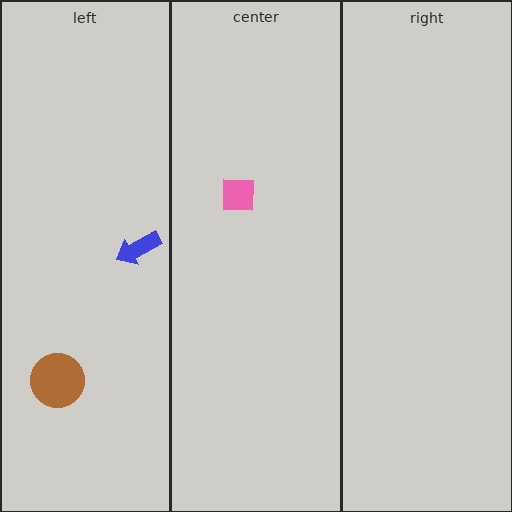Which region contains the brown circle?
The left region.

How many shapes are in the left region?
2.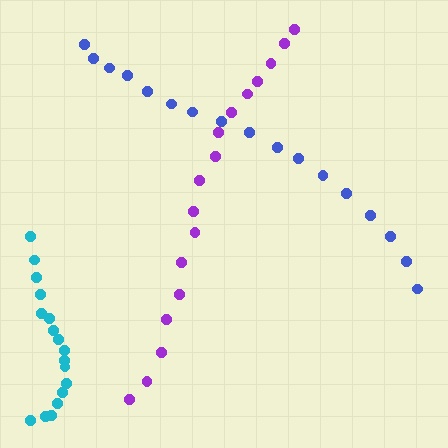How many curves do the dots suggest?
There are 3 distinct paths.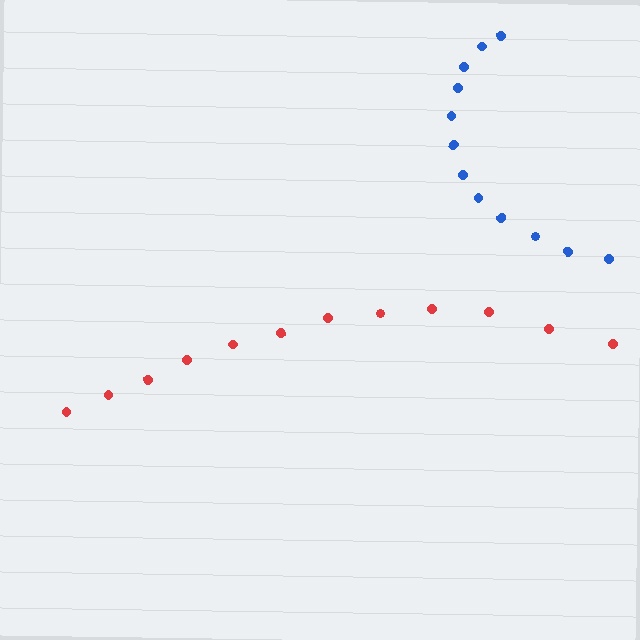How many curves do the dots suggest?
There are 2 distinct paths.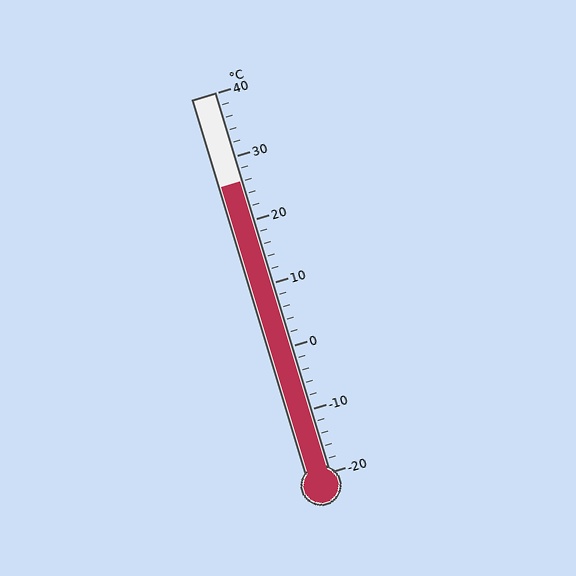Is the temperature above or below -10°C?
The temperature is above -10°C.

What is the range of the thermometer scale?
The thermometer scale ranges from -20°C to 40°C.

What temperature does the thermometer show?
The thermometer shows approximately 26°C.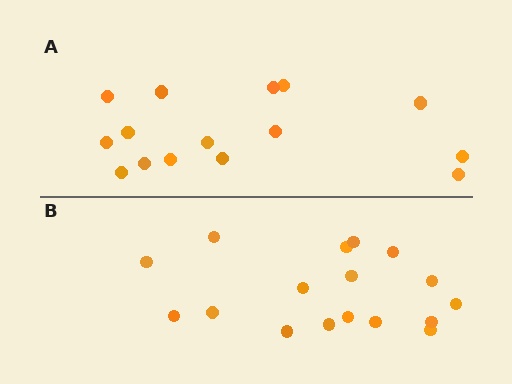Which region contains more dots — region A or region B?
Region B (the bottom region) has more dots.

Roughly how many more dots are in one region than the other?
Region B has just a few more — roughly 2 or 3 more dots than region A.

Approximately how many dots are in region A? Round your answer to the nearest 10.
About 20 dots. (The exact count is 15, which rounds to 20.)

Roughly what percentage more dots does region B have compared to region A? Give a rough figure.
About 15% more.